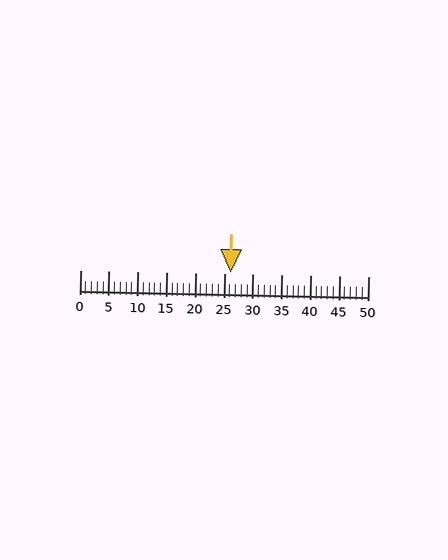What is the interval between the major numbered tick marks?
The major tick marks are spaced 5 units apart.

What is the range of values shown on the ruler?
The ruler shows values from 0 to 50.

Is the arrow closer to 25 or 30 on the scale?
The arrow is closer to 25.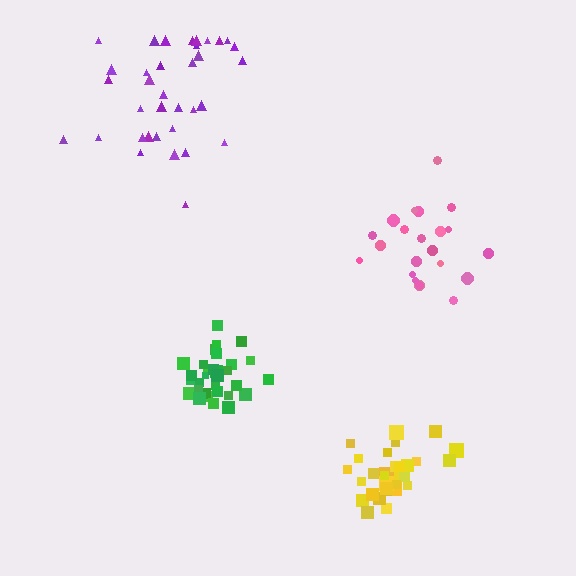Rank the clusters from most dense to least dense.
green, yellow, pink, purple.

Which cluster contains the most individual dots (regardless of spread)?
Purple (35).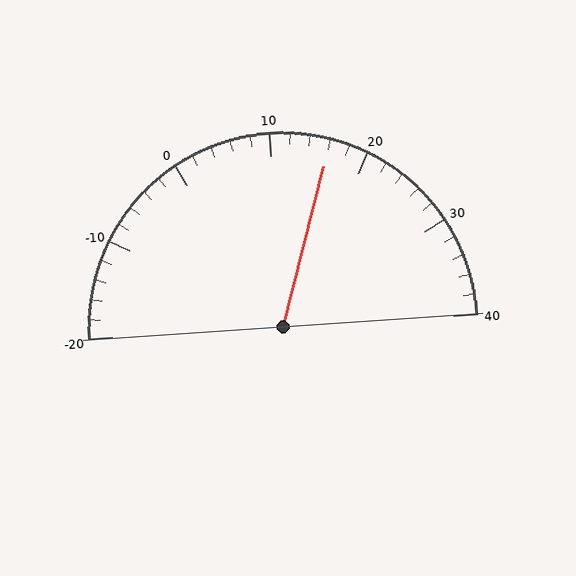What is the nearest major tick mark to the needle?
The nearest major tick mark is 20.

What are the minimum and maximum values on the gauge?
The gauge ranges from -20 to 40.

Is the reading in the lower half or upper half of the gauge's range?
The reading is in the upper half of the range (-20 to 40).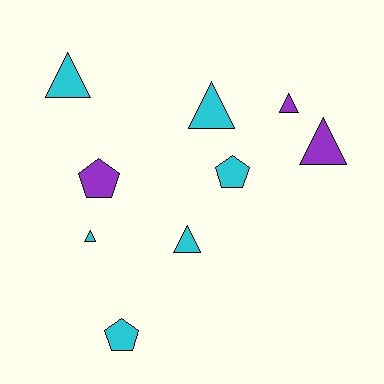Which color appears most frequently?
Cyan, with 6 objects.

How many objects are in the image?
There are 9 objects.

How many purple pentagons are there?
There is 1 purple pentagon.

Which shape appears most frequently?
Triangle, with 6 objects.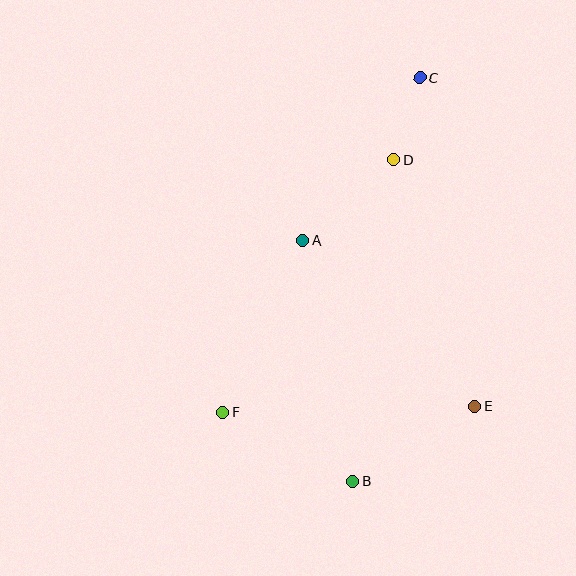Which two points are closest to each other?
Points C and D are closest to each other.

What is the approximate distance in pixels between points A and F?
The distance between A and F is approximately 190 pixels.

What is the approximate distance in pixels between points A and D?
The distance between A and D is approximately 122 pixels.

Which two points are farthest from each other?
Points B and C are farthest from each other.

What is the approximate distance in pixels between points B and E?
The distance between B and E is approximately 143 pixels.